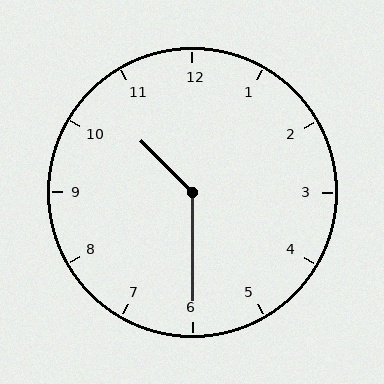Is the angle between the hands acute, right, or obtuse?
It is obtuse.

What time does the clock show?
10:30.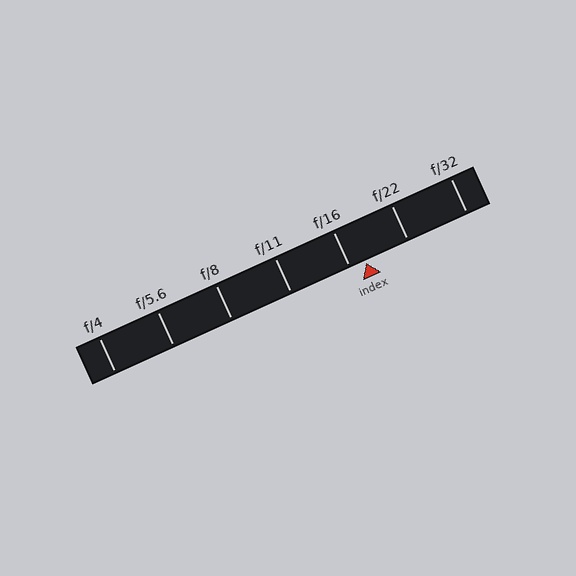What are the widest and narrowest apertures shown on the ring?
The widest aperture shown is f/4 and the narrowest is f/32.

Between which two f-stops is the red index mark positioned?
The index mark is between f/16 and f/22.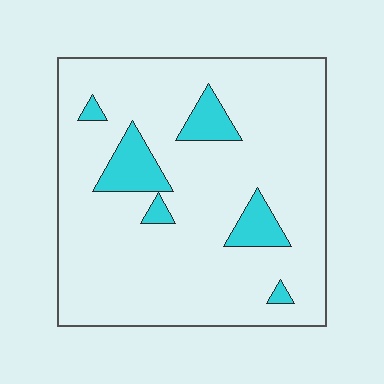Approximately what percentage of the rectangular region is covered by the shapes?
Approximately 10%.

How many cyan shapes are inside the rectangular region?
6.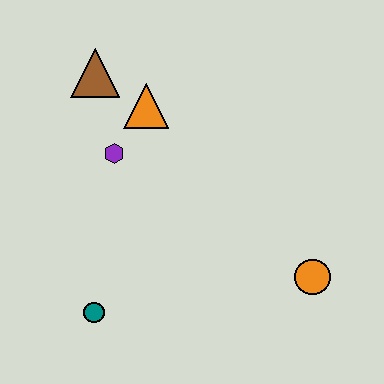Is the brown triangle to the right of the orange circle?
No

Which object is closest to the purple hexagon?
The orange triangle is closest to the purple hexagon.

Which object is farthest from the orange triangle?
The orange circle is farthest from the orange triangle.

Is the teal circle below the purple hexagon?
Yes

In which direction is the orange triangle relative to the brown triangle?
The orange triangle is to the right of the brown triangle.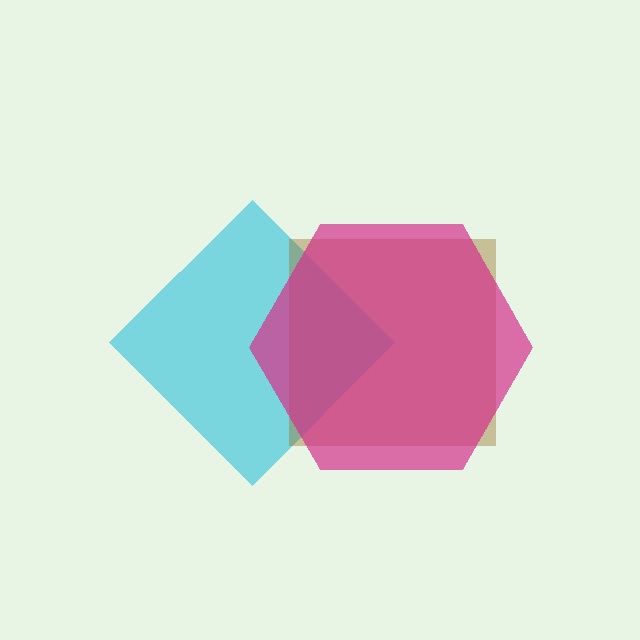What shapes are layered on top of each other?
The layered shapes are: a cyan diamond, a brown square, a magenta hexagon.